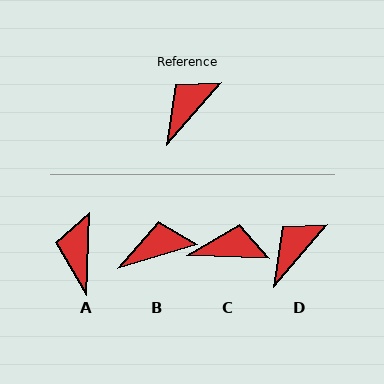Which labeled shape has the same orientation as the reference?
D.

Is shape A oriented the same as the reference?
No, it is off by about 38 degrees.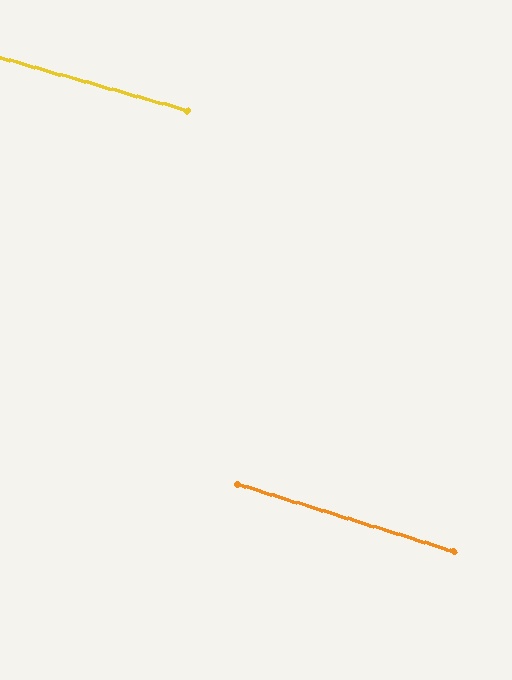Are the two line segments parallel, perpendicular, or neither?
Parallel — their directions differ by only 1.5°.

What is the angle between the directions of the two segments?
Approximately 2 degrees.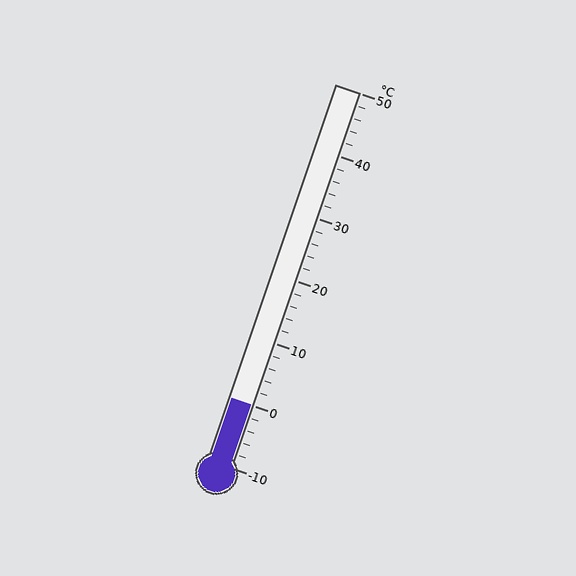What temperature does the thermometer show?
The thermometer shows approximately 0°C.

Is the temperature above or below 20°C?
The temperature is below 20°C.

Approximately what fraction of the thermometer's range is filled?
The thermometer is filled to approximately 15% of its range.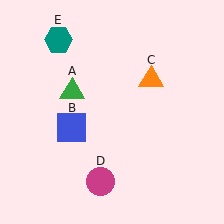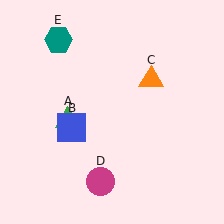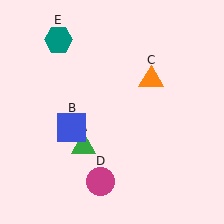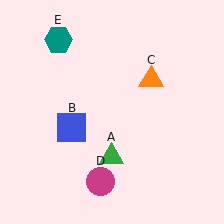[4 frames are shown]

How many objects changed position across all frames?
1 object changed position: green triangle (object A).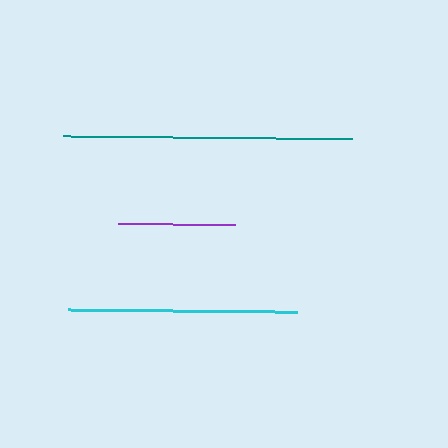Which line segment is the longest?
The teal line is the longest at approximately 289 pixels.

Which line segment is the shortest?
The purple line is the shortest at approximately 117 pixels.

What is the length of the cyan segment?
The cyan segment is approximately 229 pixels long.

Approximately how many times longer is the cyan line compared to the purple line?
The cyan line is approximately 1.9 times the length of the purple line.